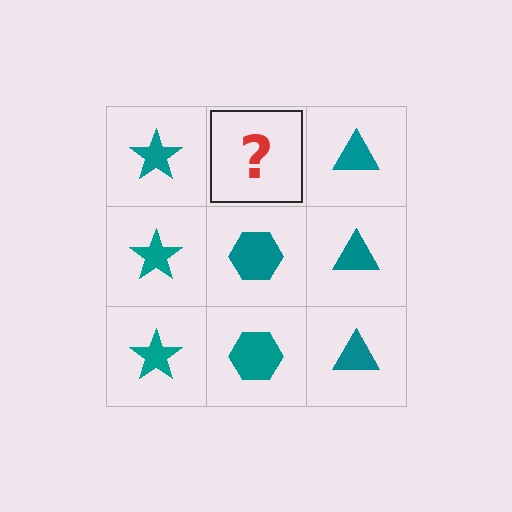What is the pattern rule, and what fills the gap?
The rule is that each column has a consistent shape. The gap should be filled with a teal hexagon.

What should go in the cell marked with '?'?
The missing cell should contain a teal hexagon.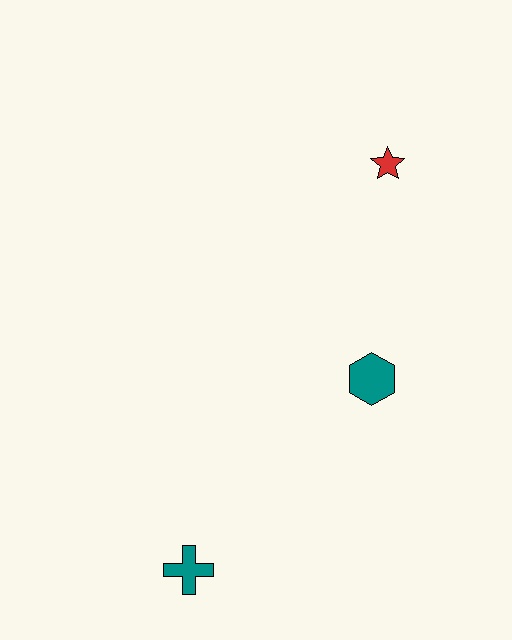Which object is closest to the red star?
The teal hexagon is closest to the red star.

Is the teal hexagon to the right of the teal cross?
Yes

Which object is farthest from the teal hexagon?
The teal cross is farthest from the teal hexagon.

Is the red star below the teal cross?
No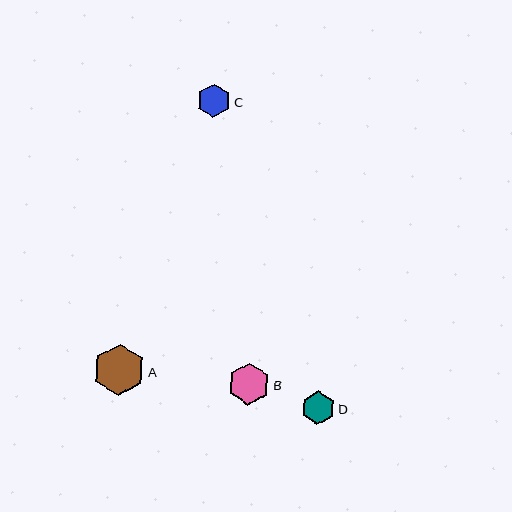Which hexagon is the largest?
Hexagon A is the largest with a size of approximately 52 pixels.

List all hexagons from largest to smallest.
From largest to smallest: A, B, C, D.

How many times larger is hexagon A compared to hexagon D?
Hexagon A is approximately 1.6 times the size of hexagon D.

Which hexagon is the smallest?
Hexagon D is the smallest with a size of approximately 33 pixels.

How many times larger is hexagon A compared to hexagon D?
Hexagon A is approximately 1.6 times the size of hexagon D.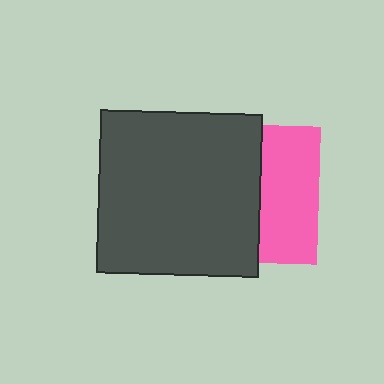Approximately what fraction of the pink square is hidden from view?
Roughly 58% of the pink square is hidden behind the dark gray square.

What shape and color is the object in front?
The object in front is a dark gray square.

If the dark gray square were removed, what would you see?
You would see the complete pink square.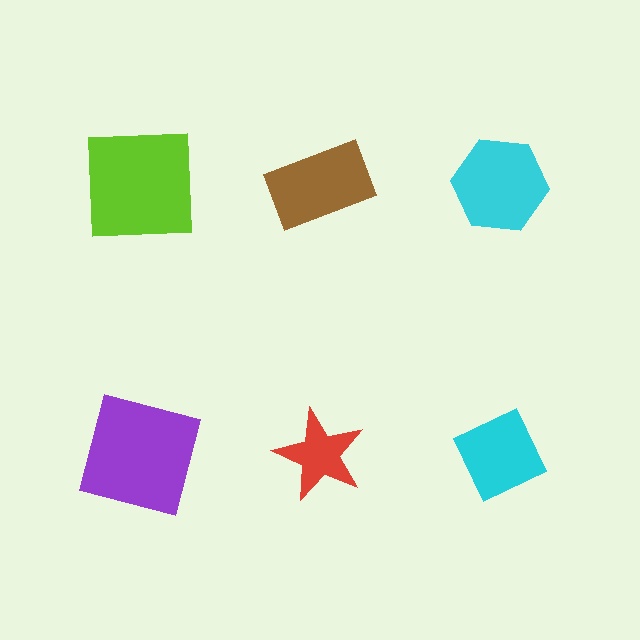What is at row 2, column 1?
A purple square.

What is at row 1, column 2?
A brown rectangle.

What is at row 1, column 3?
A cyan hexagon.